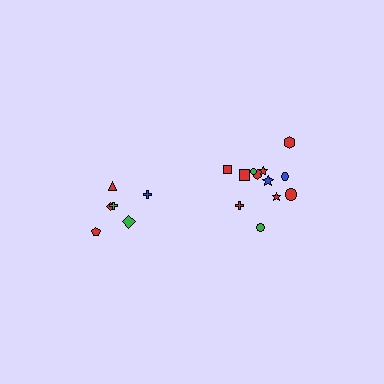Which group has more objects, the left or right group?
The right group.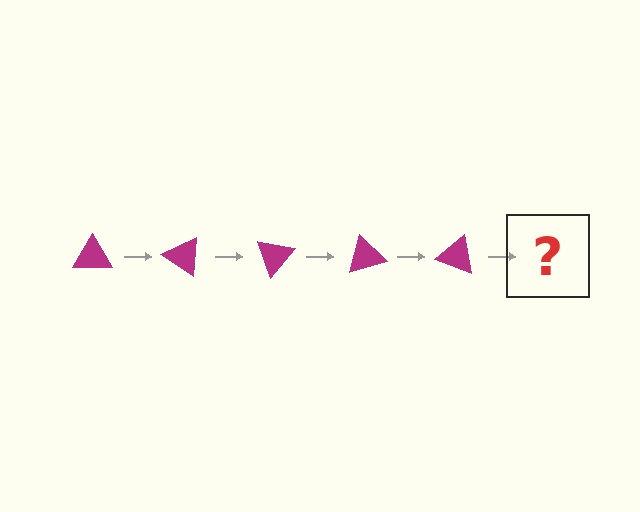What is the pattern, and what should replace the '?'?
The pattern is that the triangle rotates 35 degrees each step. The '?' should be a magenta triangle rotated 175 degrees.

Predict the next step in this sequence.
The next step is a magenta triangle rotated 175 degrees.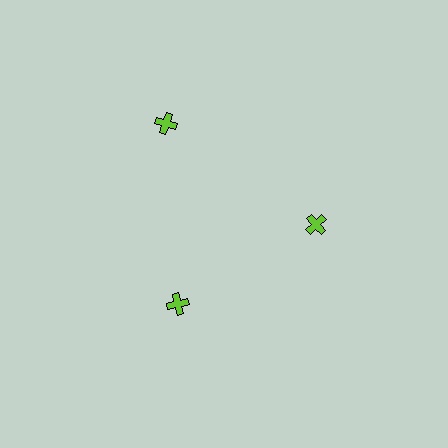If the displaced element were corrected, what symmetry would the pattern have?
It would have 3-fold rotational symmetry — the pattern would map onto itself every 120 degrees.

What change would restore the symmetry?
The symmetry would be restored by moving it inward, back onto the ring so that all 3 crosses sit at equal angles and equal distance from the center.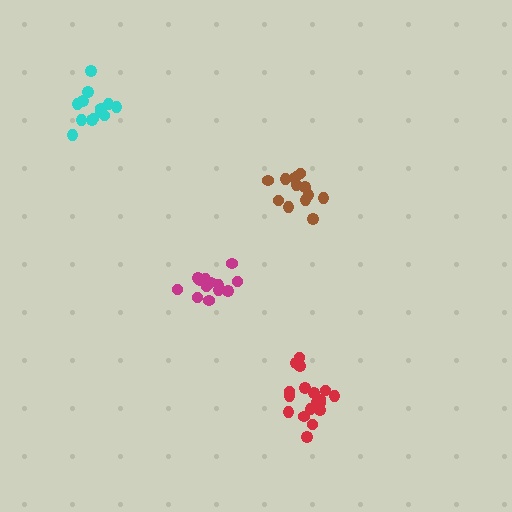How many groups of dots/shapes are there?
There are 4 groups.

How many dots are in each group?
Group 1: 13 dots, Group 2: 13 dots, Group 3: 19 dots, Group 4: 13 dots (58 total).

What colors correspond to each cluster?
The clusters are colored: cyan, brown, red, magenta.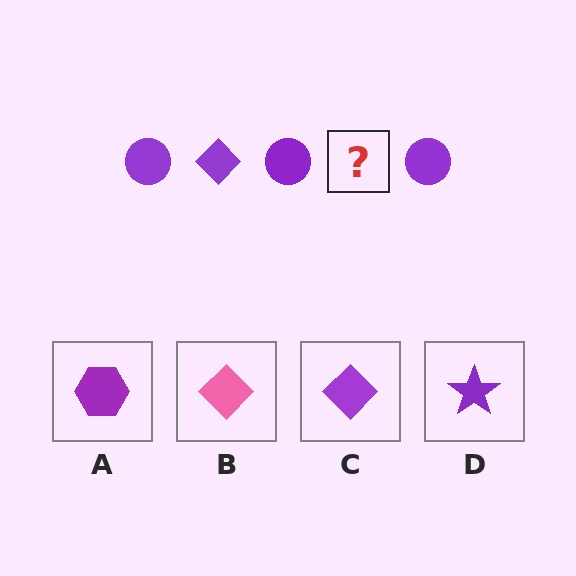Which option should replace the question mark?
Option C.